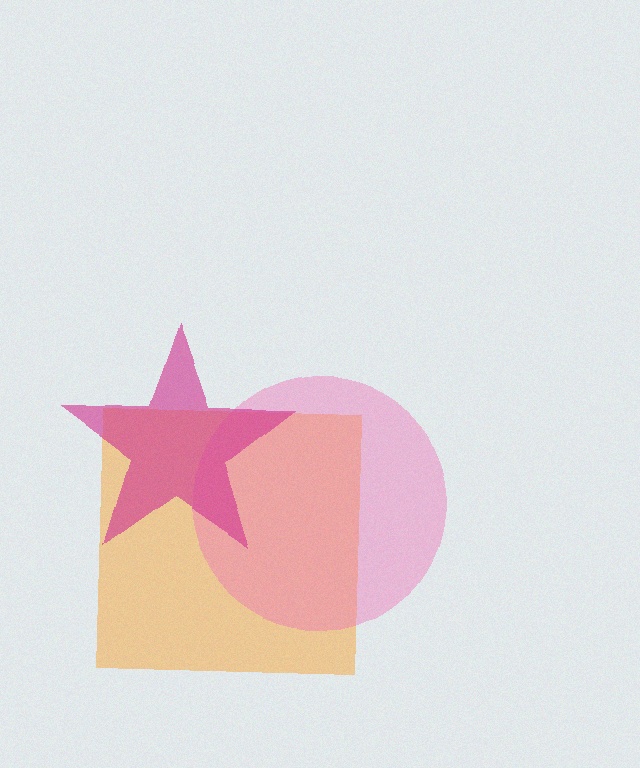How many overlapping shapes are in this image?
There are 3 overlapping shapes in the image.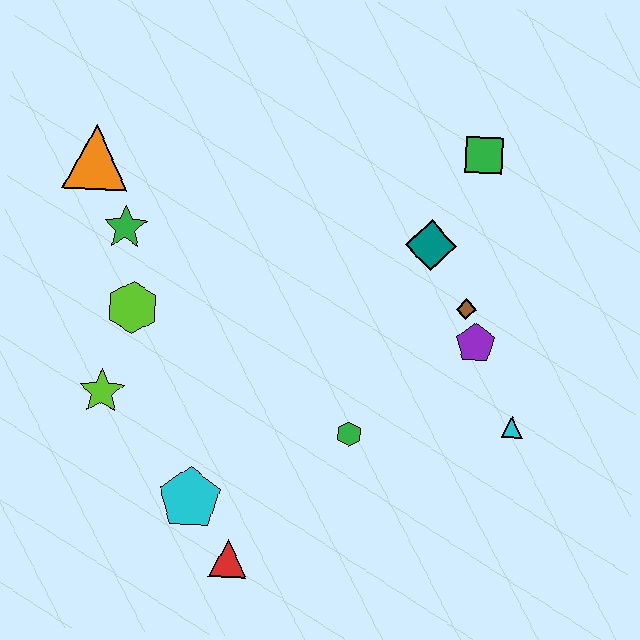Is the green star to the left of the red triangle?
Yes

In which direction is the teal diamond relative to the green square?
The teal diamond is below the green square.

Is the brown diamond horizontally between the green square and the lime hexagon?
Yes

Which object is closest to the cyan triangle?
The purple pentagon is closest to the cyan triangle.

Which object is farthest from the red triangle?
The green square is farthest from the red triangle.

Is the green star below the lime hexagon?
No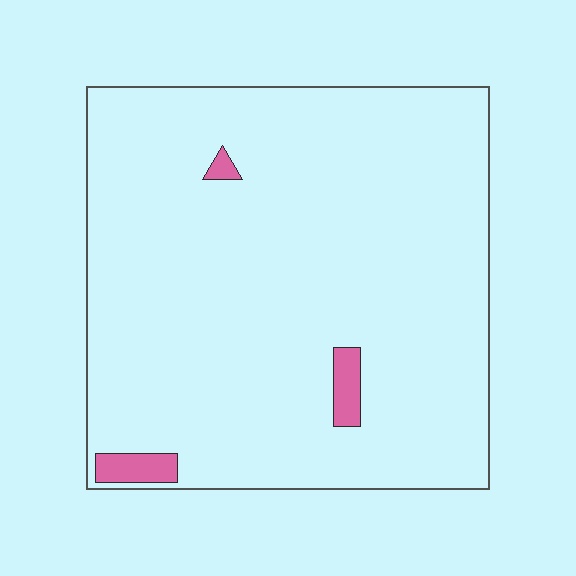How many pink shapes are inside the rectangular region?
3.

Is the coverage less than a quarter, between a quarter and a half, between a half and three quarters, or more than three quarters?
Less than a quarter.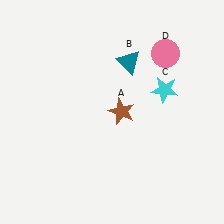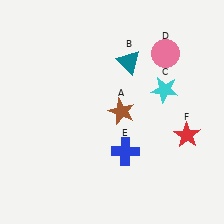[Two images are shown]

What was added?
A blue cross (E), a red star (F) were added in Image 2.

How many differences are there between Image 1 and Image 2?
There are 2 differences between the two images.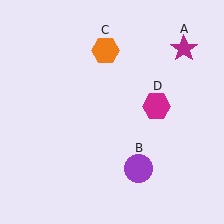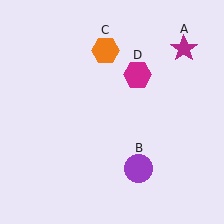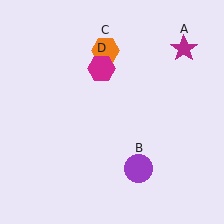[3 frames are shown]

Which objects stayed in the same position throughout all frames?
Magenta star (object A) and purple circle (object B) and orange hexagon (object C) remained stationary.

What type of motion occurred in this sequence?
The magenta hexagon (object D) rotated counterclockwise around the center of the scene.